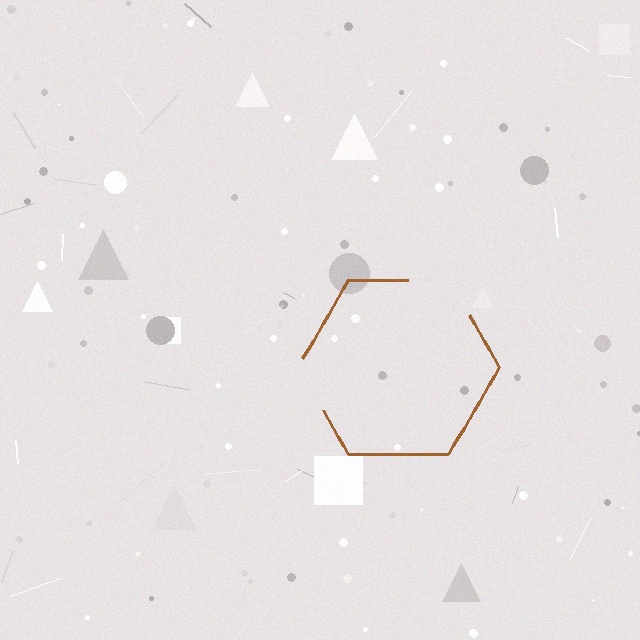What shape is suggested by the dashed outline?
The dashed outline suggests a hexagon.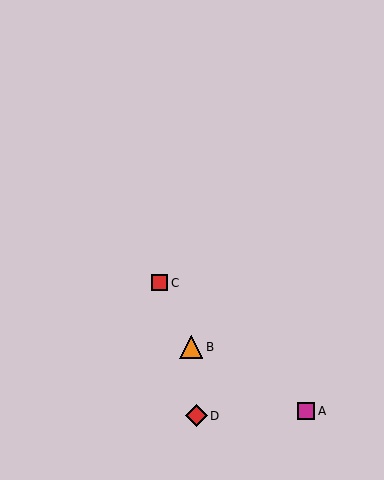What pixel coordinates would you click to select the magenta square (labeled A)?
Click at (306, 411) to select the magenta square A.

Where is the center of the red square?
The center of the red square is at (160, 283).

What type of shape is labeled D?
Shape D is a red diamond.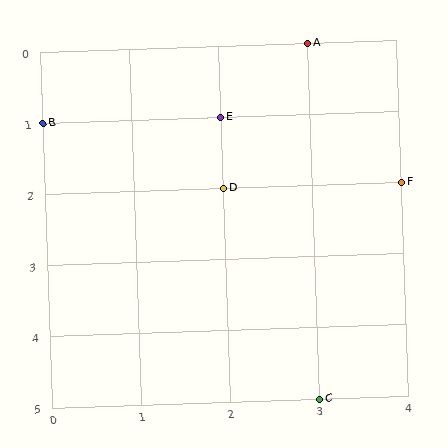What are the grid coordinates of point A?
Point A is at grid coordinates (3, 0).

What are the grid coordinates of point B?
Point B is at grid coordinates (0, 1).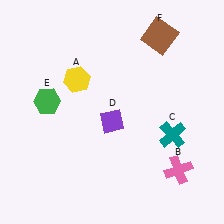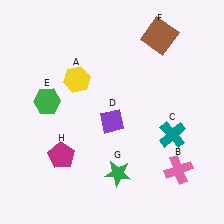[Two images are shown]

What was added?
A green star (G), a magenta pentagon (H) were added in Image 2.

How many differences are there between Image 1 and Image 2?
There are 2 differences between the two images.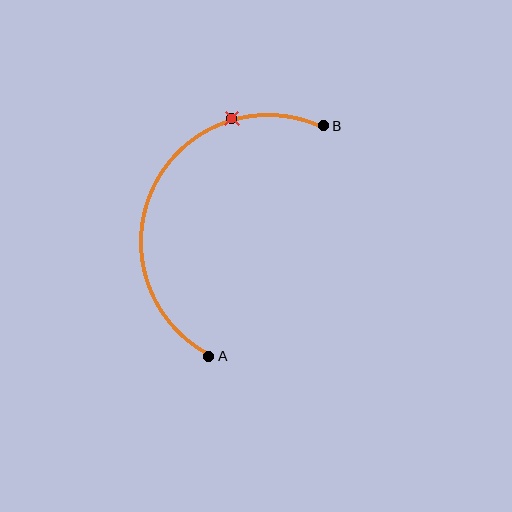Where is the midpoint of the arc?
The arc midpoint is the point on the curve farthest from the straight line joining A and B. It sits to the left of that line.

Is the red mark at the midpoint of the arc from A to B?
No. The red mark lies on the arc but is closer to endpoint B. The arc midpoint would be at the point on the curve equidistant along the arc from both A and B.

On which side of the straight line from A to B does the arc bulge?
The arc bulges to the left of the straight line connecting A and B.